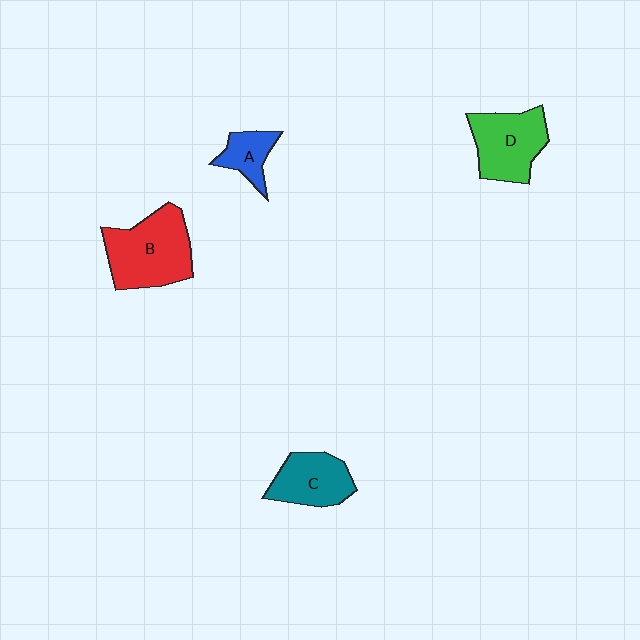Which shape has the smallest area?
Shape A (blue).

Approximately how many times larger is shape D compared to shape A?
Approximately 2.0 times.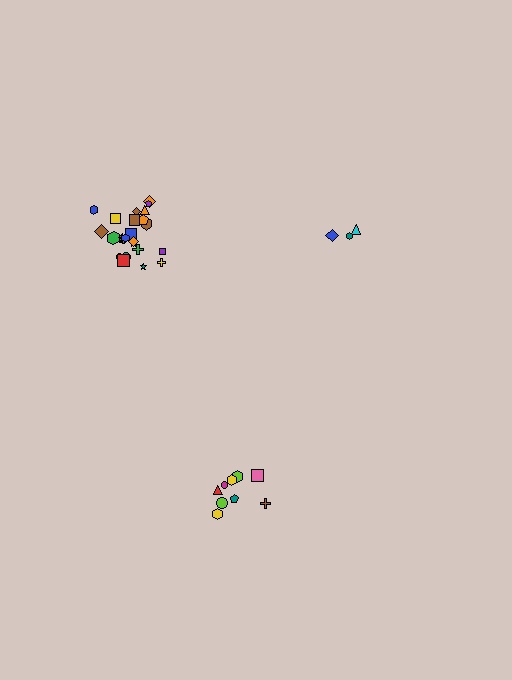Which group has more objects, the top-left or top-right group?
The top-left group.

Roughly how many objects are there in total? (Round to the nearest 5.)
Roughly 40 objects in total.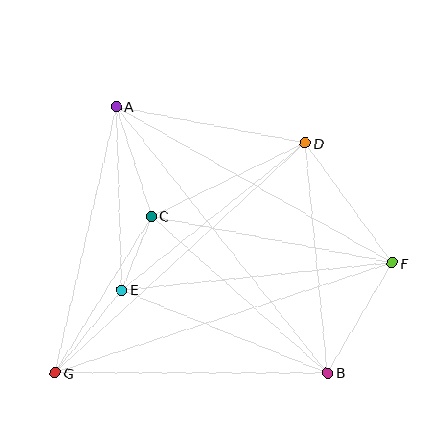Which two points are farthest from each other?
Points F and G are farthest from each other.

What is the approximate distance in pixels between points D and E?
The distance between D and E is approximately 235 pixels.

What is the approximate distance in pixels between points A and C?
The distance between A and C is approximately 115 pixels.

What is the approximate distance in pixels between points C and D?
The distance between C and D is approximately 170 pixels.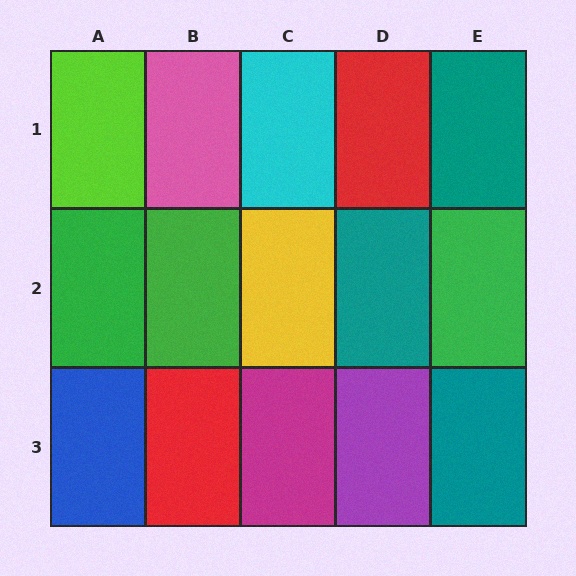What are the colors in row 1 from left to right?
Lime, pink, cyan, red, teal.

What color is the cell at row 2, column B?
Green.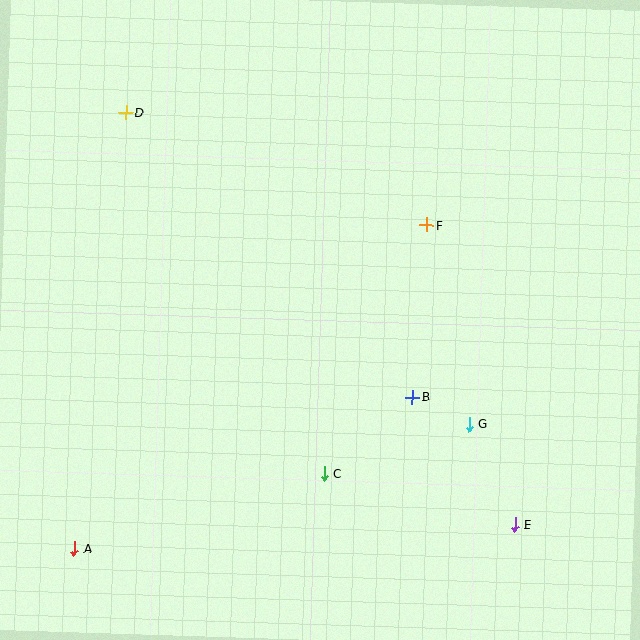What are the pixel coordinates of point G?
Point G is at (469, 424).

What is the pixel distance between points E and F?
The distance between E and F is 312 pixels.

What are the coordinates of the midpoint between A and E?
The midpoint between A and E is at (294, 537).